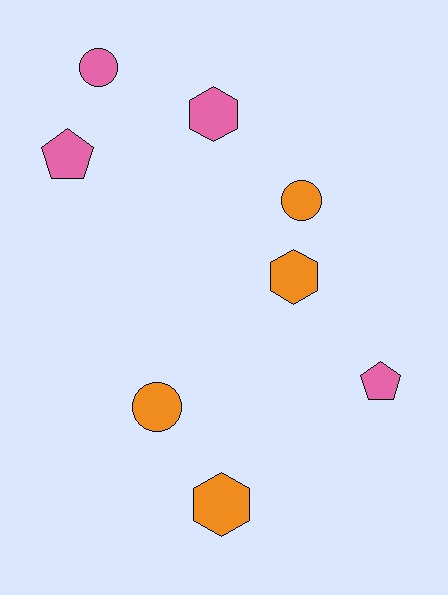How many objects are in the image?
There are 8 objects.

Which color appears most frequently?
Orange, with 4 objects.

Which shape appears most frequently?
Hexagon, with 3 objects.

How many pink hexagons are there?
There is 1 pink hexagon.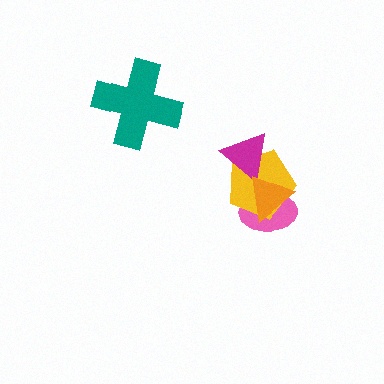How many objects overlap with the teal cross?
0 objects overlap with the teal cross.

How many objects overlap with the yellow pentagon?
3 objects overlap with the yellow pentagon.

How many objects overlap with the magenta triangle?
2 objects overlap with the magenta triangle.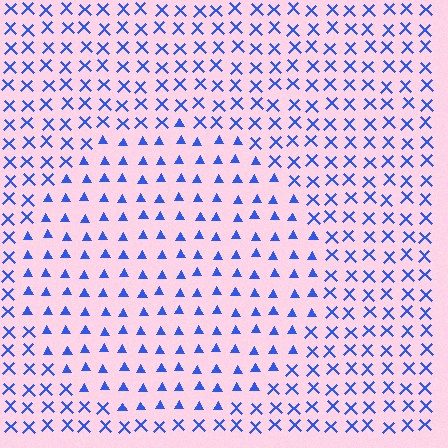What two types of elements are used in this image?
The image uses triangles inside the circle region and X marks outside it.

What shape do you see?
I see a circle.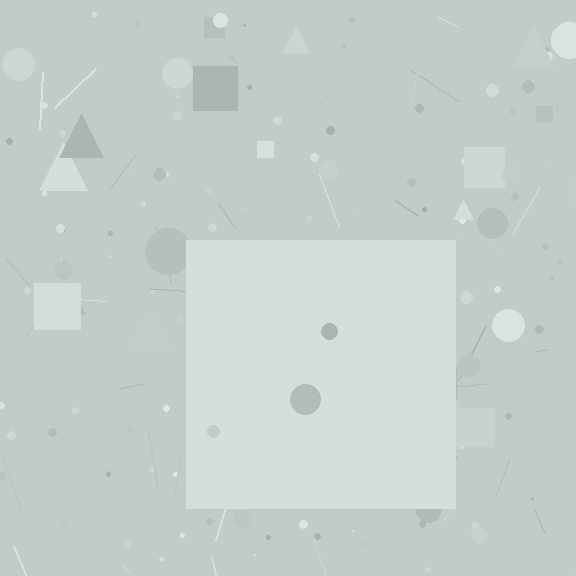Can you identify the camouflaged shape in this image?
The camouflaged shape is a square.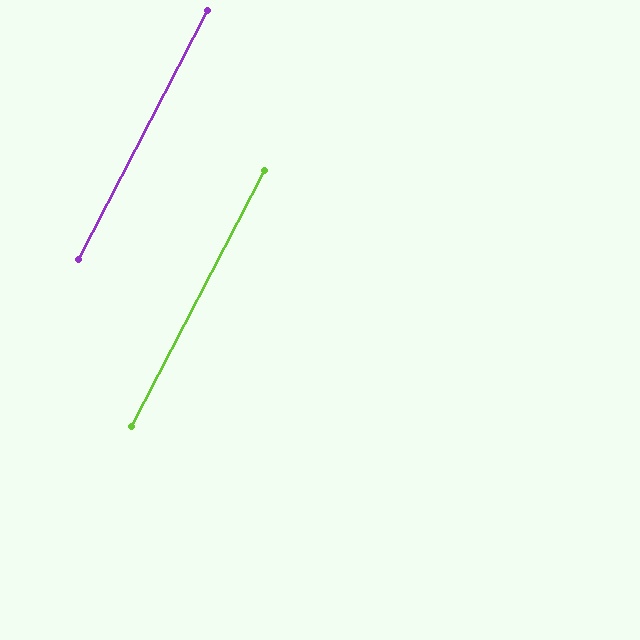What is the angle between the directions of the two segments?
Approximately 0 degrees.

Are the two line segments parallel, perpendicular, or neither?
Parallel — their directions differ by only 0.0°.